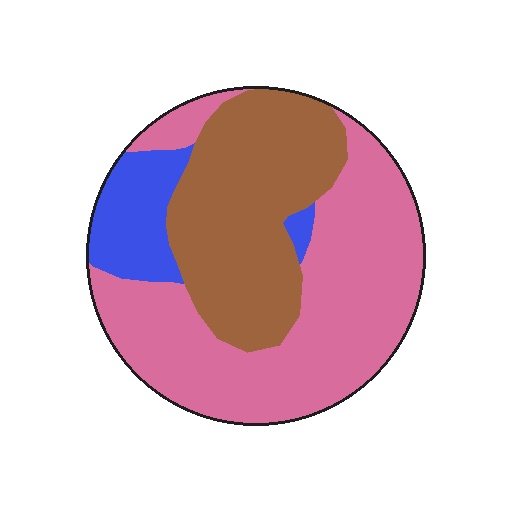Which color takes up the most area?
Pink, at roughly 55%.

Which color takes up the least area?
Blue, at roughly 10%.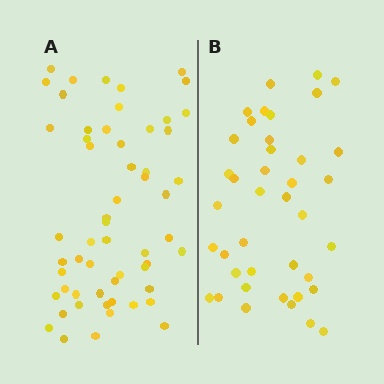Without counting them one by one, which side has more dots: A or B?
Region A (the left region) has more dots.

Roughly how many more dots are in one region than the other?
Region A has approximately 15 more dots than region B.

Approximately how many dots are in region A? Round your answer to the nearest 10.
About 60 dots. (The exact count is 57, which rounds to 60.)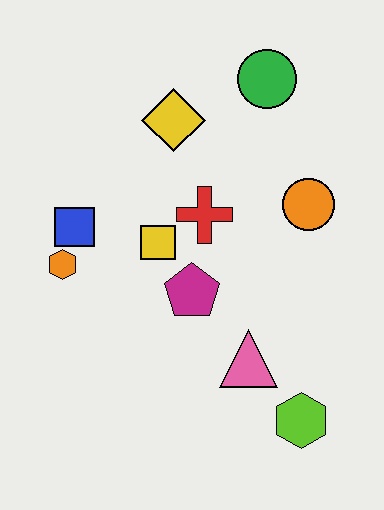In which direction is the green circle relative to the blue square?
The green circle is to the right of the blue square.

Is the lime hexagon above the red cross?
No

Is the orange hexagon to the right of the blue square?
No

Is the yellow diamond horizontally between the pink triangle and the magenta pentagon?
No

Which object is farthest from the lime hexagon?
The green circle is farthest from the lime hexagon.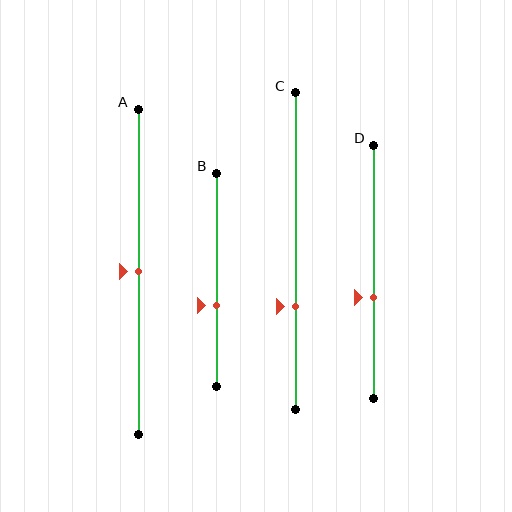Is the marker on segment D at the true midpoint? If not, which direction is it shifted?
No, the marker on segment D is shifted downward by about 10% of the segment length.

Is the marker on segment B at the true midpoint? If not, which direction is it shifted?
No, the marker on segment B is shifted downward by about 12% of the segment length.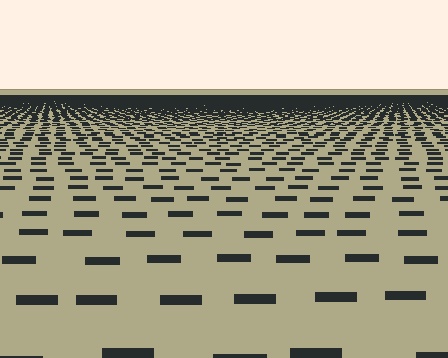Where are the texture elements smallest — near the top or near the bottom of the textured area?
Near the top.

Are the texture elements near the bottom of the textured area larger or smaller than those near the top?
Larger. Near the bottom, elements are closer to the viewer and appear at a bigger on-screen size.